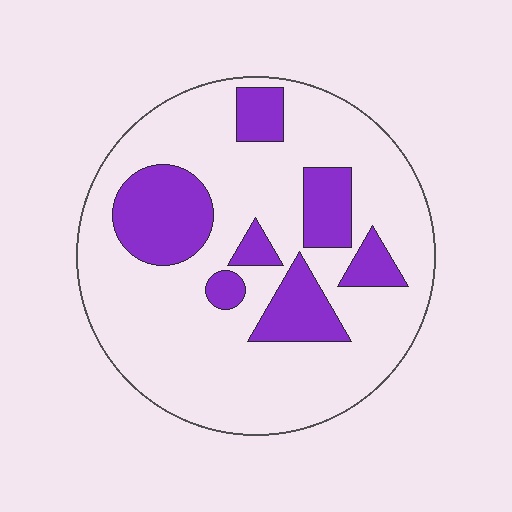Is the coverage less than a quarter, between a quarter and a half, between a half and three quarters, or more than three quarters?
Less than a quarter.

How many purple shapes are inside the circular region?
7.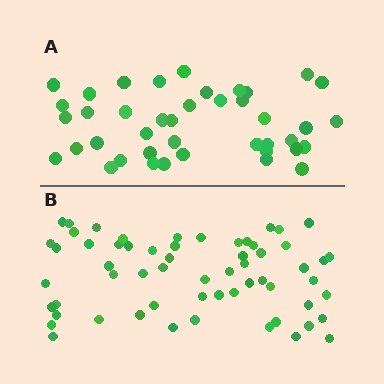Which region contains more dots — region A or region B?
Region B (the bottom region) has more dots.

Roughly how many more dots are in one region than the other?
Region B has approximately 20 more dots than region A.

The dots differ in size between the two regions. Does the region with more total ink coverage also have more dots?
No. Region A has more total ink coverage because its dots are larger, but region B actually contains more individual dots. Total area can be misleading — the number of items is what matters here.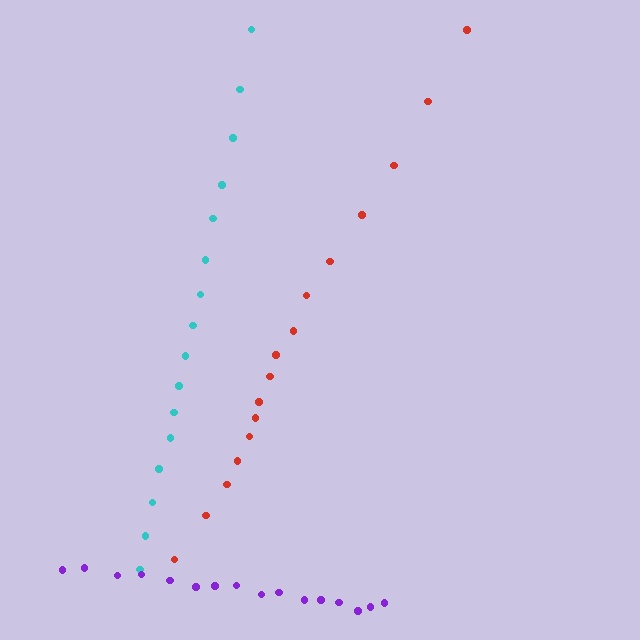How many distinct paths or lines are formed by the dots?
There are 3 distinct paths.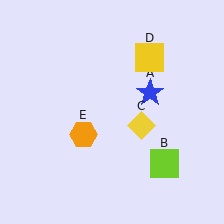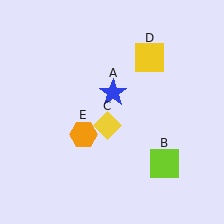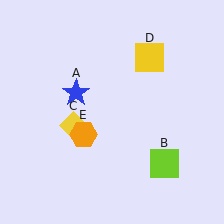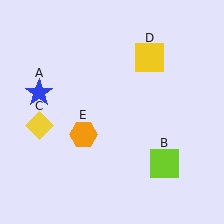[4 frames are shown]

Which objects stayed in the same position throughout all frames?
Lime square (object B) and yellow square (object D) and orange hexagon (object E) remained stationary.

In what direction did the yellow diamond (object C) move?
The yellow diamond (object C) moved left.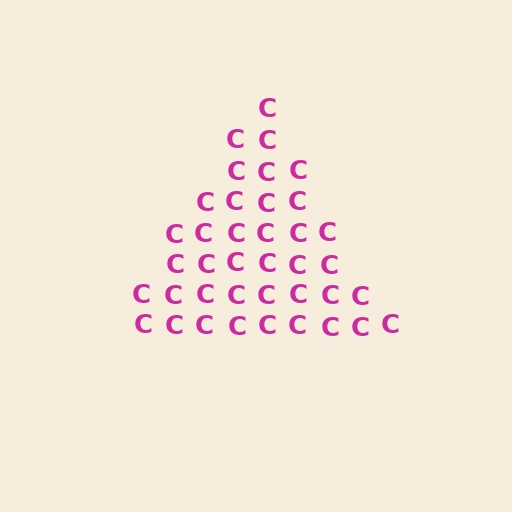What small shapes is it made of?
It is made of small letter C's.